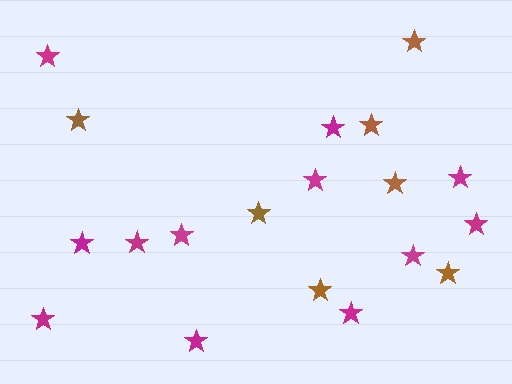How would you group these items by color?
There are 2 groups: one group of brown stars (7) and one group of magenta stars (12).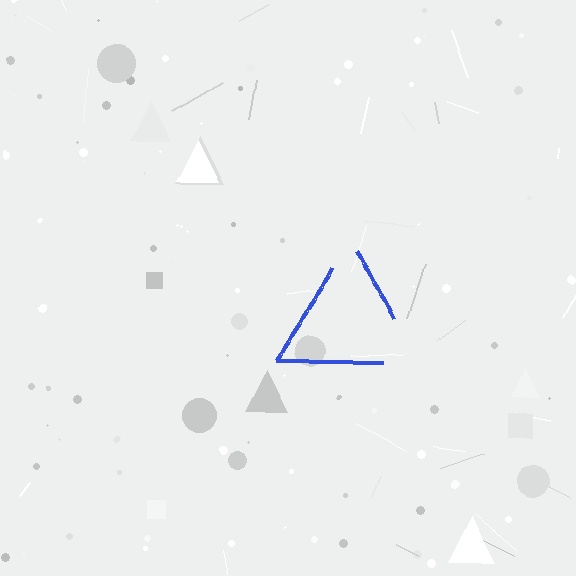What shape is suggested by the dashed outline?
The dashed outline suggests a triangle.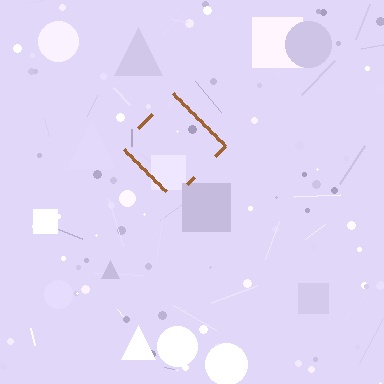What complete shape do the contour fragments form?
The contour fragments form a diamond.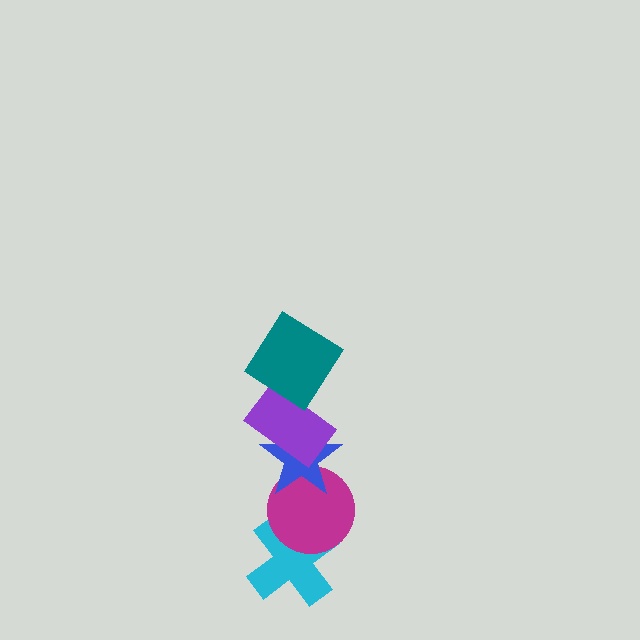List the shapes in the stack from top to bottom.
From top to bottom: the teal diamond, the purple rectangle, the blue star, the magenta circle, the cyan cross.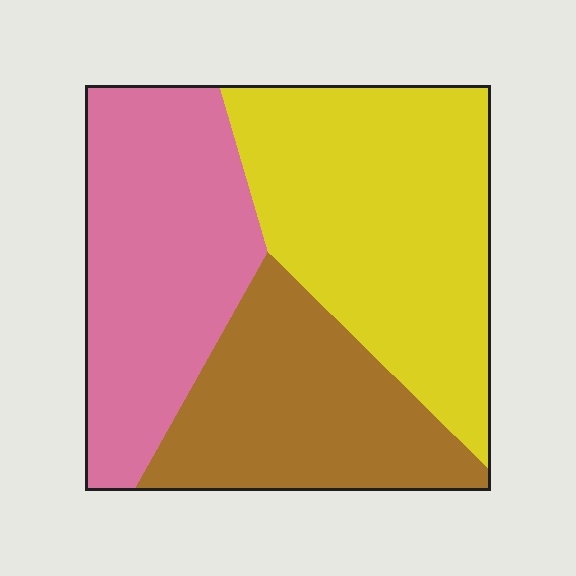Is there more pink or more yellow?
Yellow.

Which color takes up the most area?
Yellow, at roughly 40%.